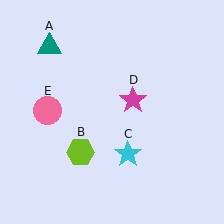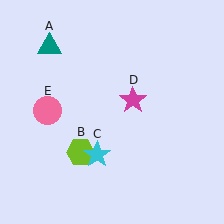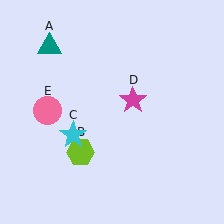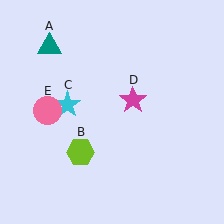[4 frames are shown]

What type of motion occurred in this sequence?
The cyan star (object C) rotated clockwise around the center of the scene.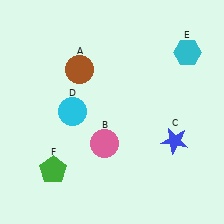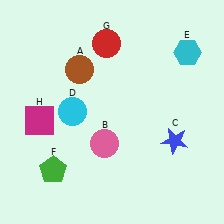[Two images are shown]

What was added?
A red circle (G), a magenta square (H) were added in Image 2.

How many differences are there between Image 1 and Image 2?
There are 2 differences between the two images.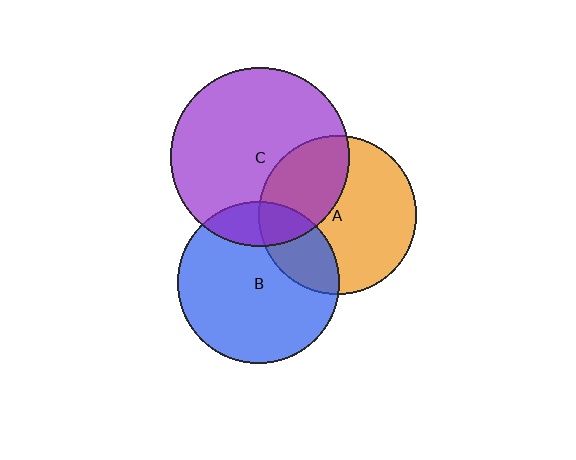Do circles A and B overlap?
Yes.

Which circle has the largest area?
Circle C (purple).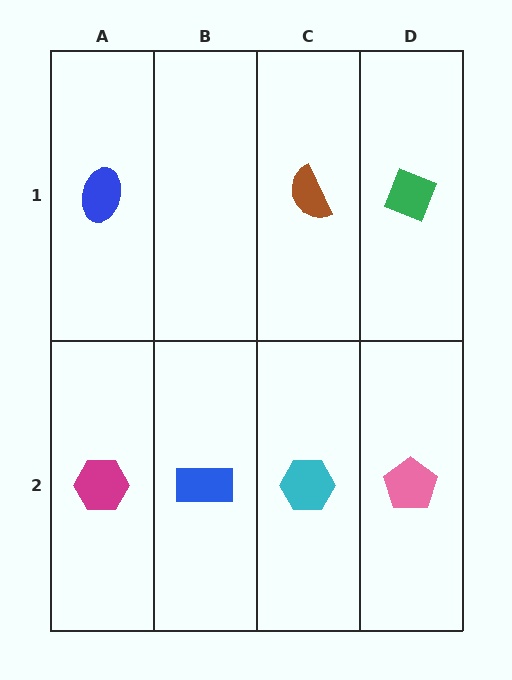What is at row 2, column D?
A pink pentagon.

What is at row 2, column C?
A cyan hexagon.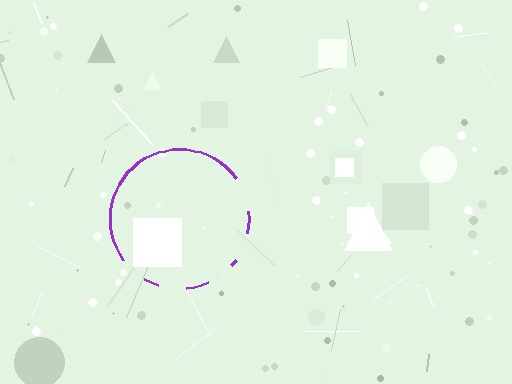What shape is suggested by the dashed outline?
The dashed outline suggests a circle.